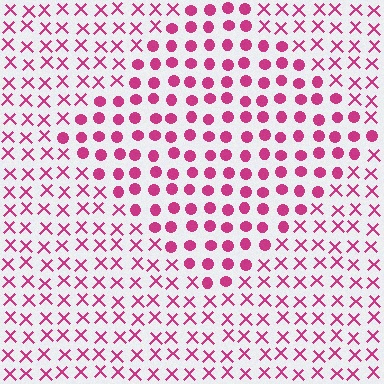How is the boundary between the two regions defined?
The boundary is defined by a change in element shape: circles inside vs. X marks outside. All elements share the same color and spacing.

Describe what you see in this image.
The image is filled with small magenta elements arranged in a uniform grid. A diamond-shaped region contains circles, while the surrounding area contains X marks. The boundary is defined purely by the change in element shape.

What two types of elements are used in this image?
The image uses circles inside the diamond region and X marks outside it.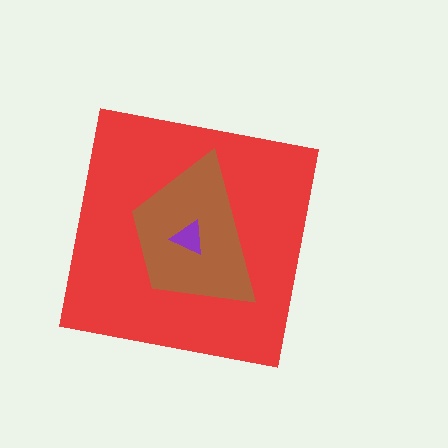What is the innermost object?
The purple triangle.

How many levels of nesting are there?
3.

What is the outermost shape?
The red square.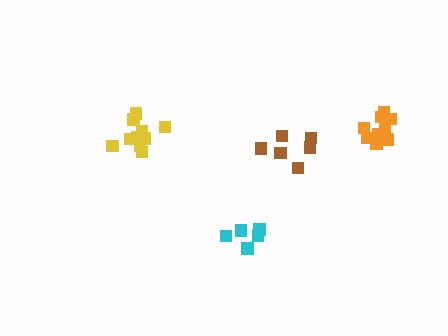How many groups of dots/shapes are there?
There are 4 groups.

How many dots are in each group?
Group 1: 10 dots, Group 2: 6 dots, Group 3: 10 dots, Group 4: 5 dots (31 total).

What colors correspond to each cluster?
The clusters are colored: orange, brown, yellow, cyan.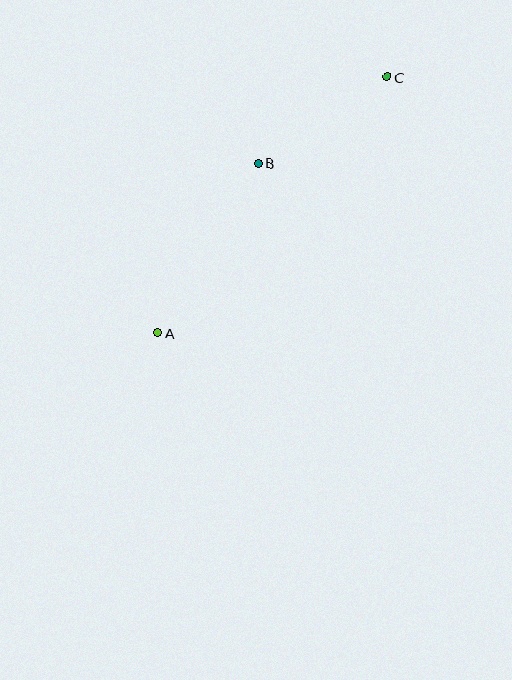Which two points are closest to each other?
Points B and C are closest to each other.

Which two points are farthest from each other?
Points A and C are farthest from each other.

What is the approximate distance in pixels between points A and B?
The distance between A and B is approximately 197 pixels.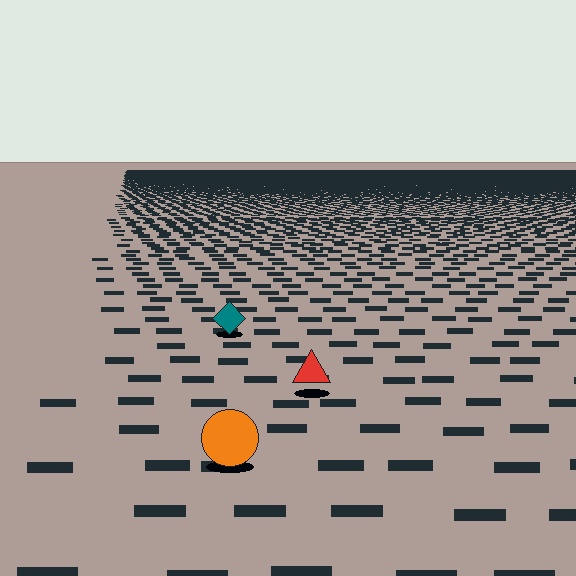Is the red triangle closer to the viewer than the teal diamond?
Yes. The red triangle is closer — you can tell from the texture gradient: the ground texture is coarser near it.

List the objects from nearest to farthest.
From nearest to farthest: the orange circle, the red triangle, the teal diamond.